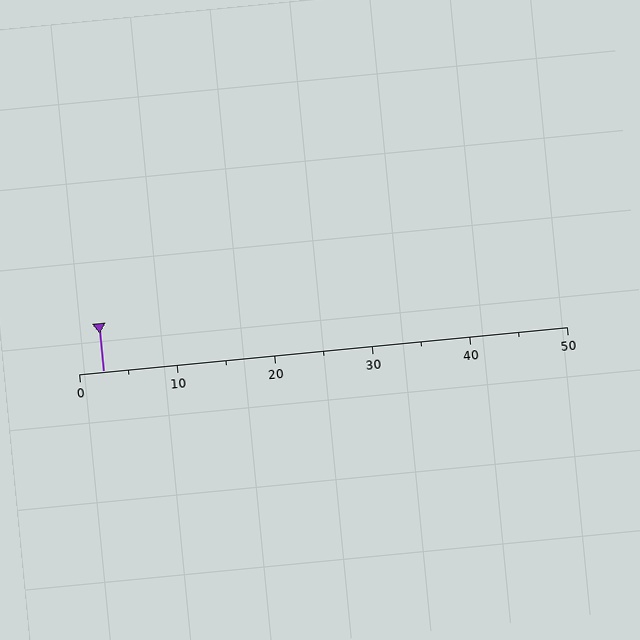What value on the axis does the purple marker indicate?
The marker indicates approximately 2.5.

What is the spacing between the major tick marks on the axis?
The major ticks are spaced 10 apart.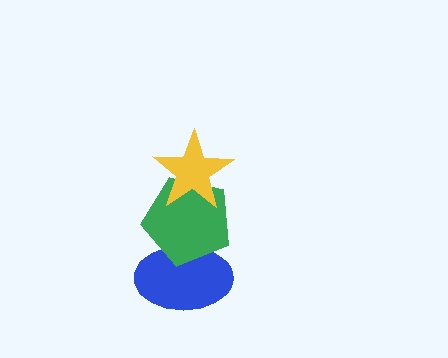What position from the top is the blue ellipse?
The blue ellipse is 3rd from the top.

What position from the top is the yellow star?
The yellow star is 1st from the top.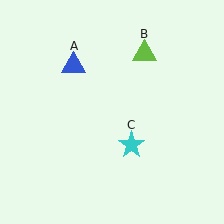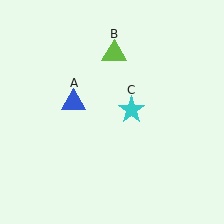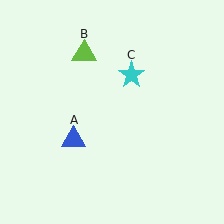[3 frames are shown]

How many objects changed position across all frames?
3 objects changed position: blue triangle (object A), lime triangle (object B), cyan star (object C).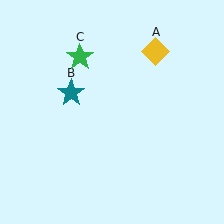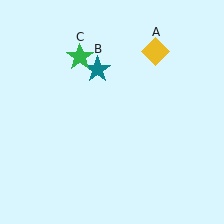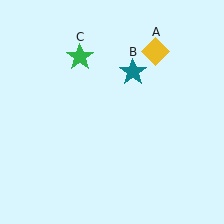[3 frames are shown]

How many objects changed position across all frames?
1 object changed position: teal star (object B).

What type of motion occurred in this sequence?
The teal star (object B) rotated clockwise around the center of the scene.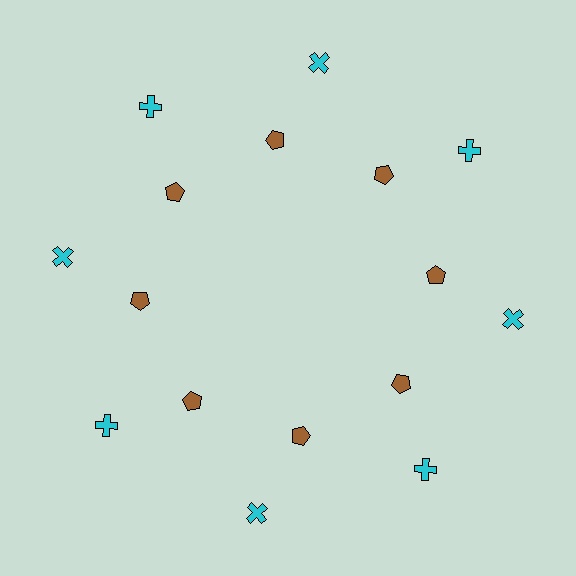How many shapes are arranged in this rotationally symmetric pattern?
There are 16 shapes, arranged in 8 groups of 2.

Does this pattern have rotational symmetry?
Yes, this pattern has 8-fold rotational symmetry. It looks the same after rotating 45 degrees around the center.